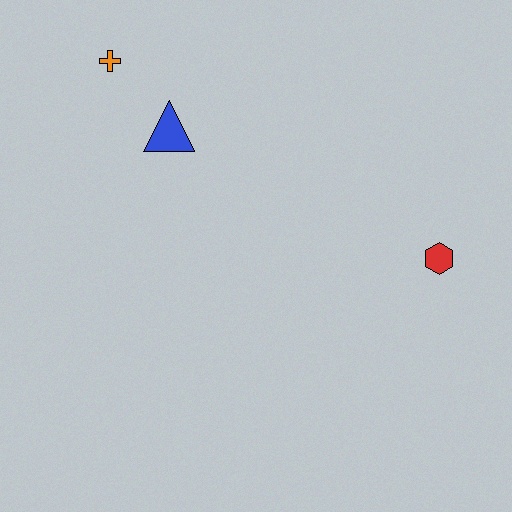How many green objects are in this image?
There are no green objects.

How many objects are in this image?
There are 3 objects.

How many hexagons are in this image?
There is 1 hexagon.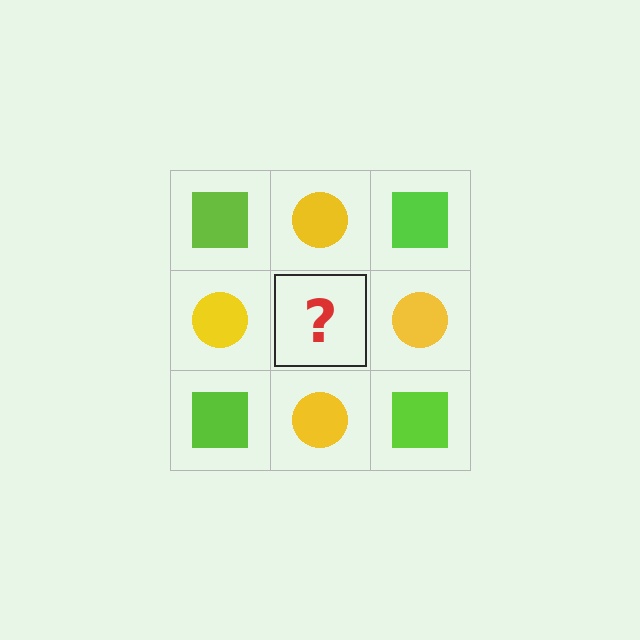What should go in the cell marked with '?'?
The missing cell should contain a lime square.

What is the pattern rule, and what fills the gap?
The rule is that it alternates lime square and yellow circle in a checkerboard pattern. The gap should be filled with a lime square.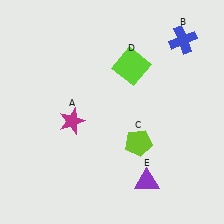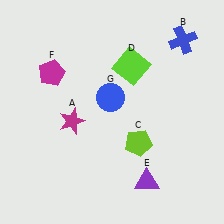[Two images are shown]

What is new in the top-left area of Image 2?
A magenta pentagon (F) was added in the top-left area of Image 2.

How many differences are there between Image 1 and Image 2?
There are 2 differences between the two images.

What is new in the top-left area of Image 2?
A blue circle (G) was added in the top-left area of Image 2.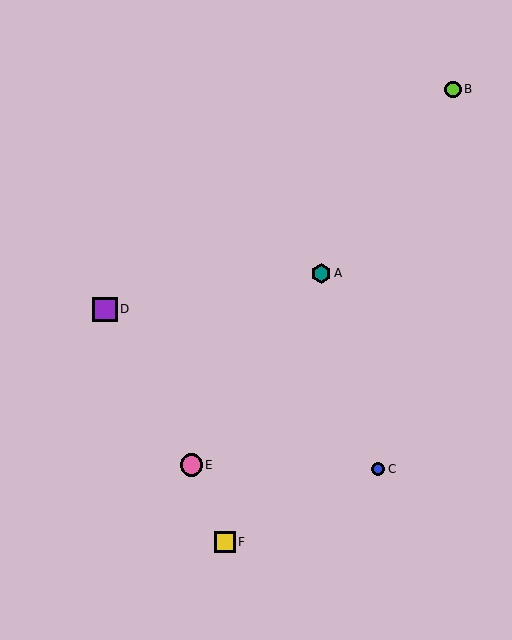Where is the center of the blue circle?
The center of the blue circle is at (378, 469).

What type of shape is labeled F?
Shape F is a yellow square.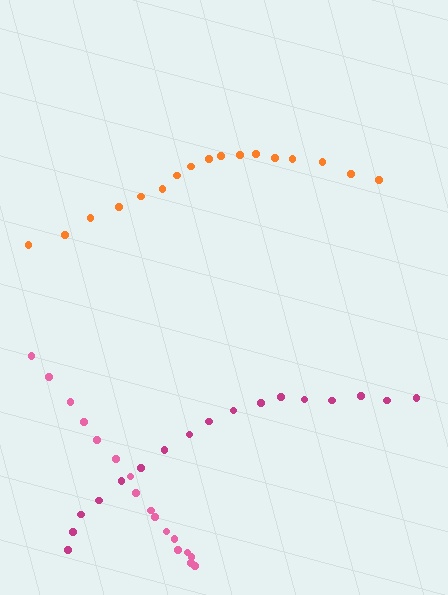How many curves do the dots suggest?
There are 3 distinct paths.